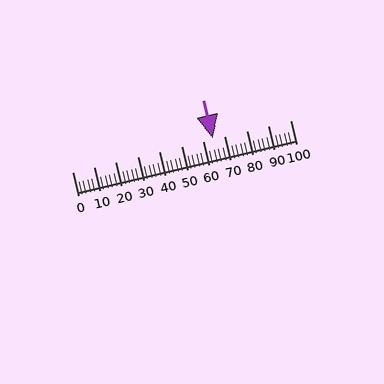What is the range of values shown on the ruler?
The ruler shows values from 0 to 100.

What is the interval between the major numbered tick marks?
The major tick marks are spaced 10 units apart.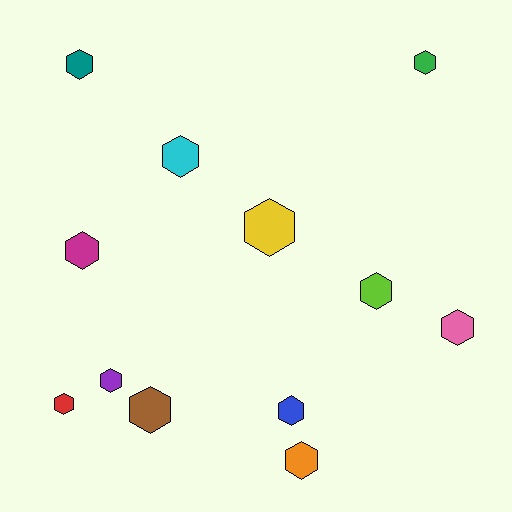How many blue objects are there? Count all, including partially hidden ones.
There is 1 blue object.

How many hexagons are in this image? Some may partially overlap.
There are 12 hexagons.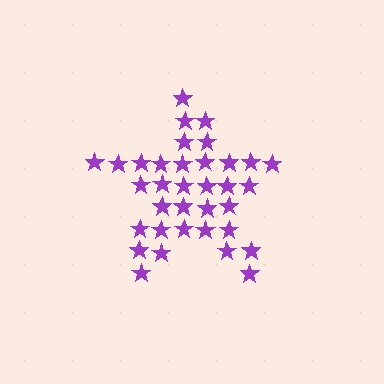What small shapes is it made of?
It is made of small stars.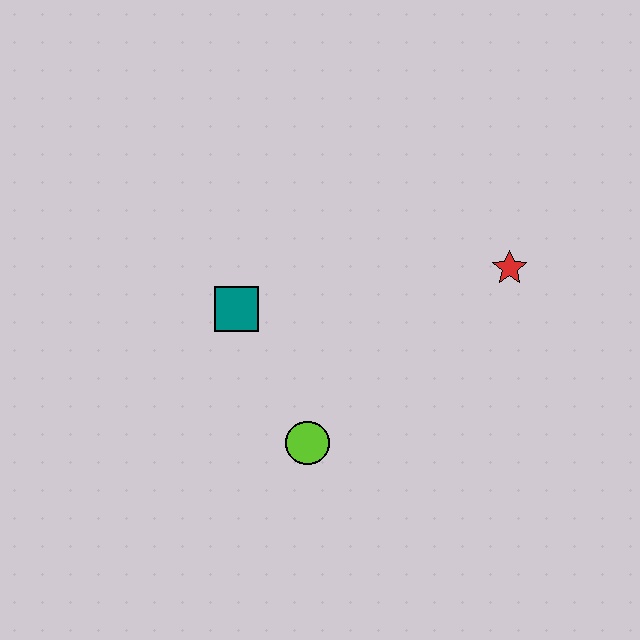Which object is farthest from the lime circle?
The red star is farthest from the lime circle.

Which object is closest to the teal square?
The lime circle is closest to the teal square.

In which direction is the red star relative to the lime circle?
The red star is to the right of the lime circle.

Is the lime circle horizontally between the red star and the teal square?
Yes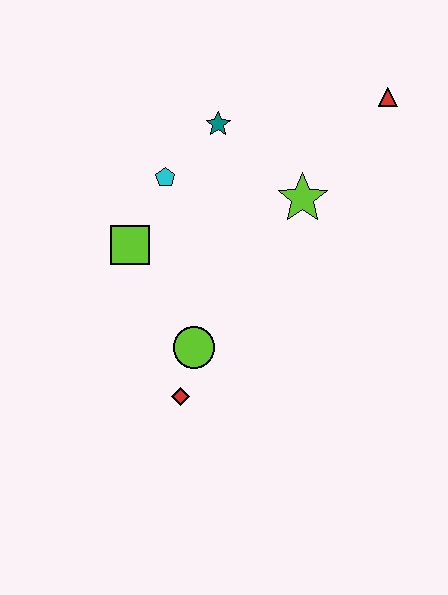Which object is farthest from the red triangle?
The red diamond is farthest from the red triangle.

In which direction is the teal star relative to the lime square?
The teal star is above the lime square.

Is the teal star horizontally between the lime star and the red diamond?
Yes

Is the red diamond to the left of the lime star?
Yes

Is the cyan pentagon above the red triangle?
No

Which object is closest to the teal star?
The cyan pentagon is closest to the teal star.